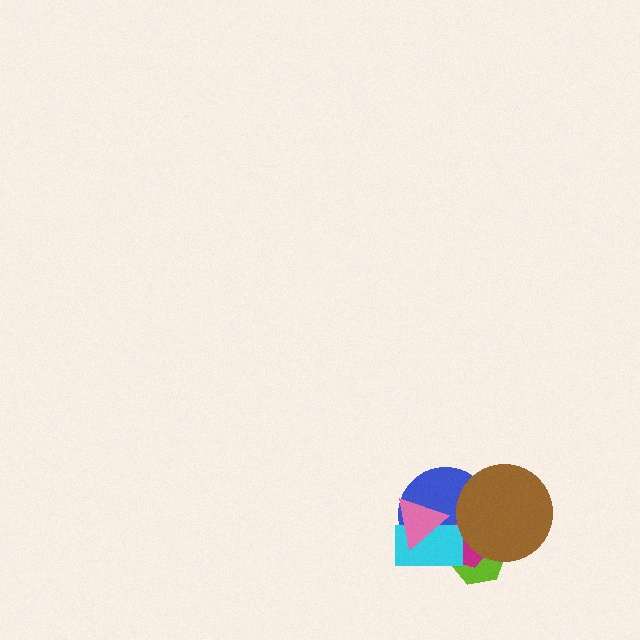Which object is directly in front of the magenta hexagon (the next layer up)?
The cyan rectangle is directly in front of the magenta hexagon.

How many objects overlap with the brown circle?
3 objects overlap with the brown circle.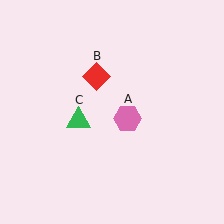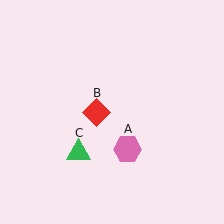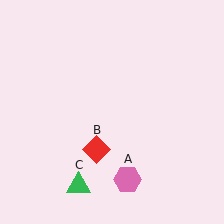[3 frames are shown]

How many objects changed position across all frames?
3 objects changed position: pink hexagon (object A), red diamond (object B), green triangle (object C).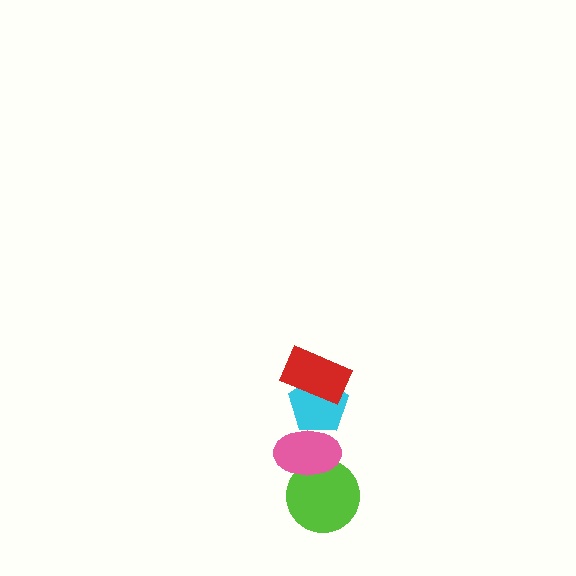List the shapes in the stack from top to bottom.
From top to bottom: the red rectangle, the cyan pentagon, the pink ellipse, the lime circle.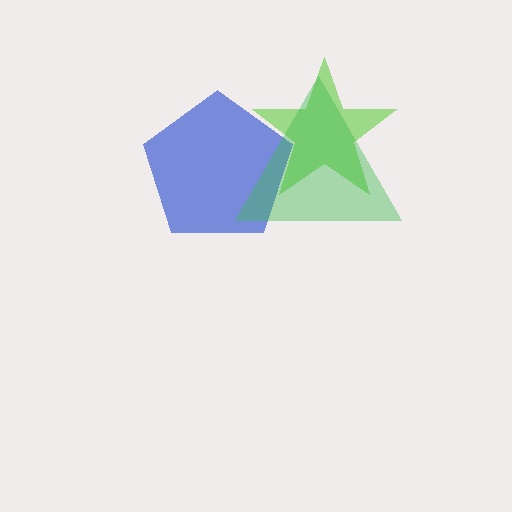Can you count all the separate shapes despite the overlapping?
Yes, there are 3 separate shapes.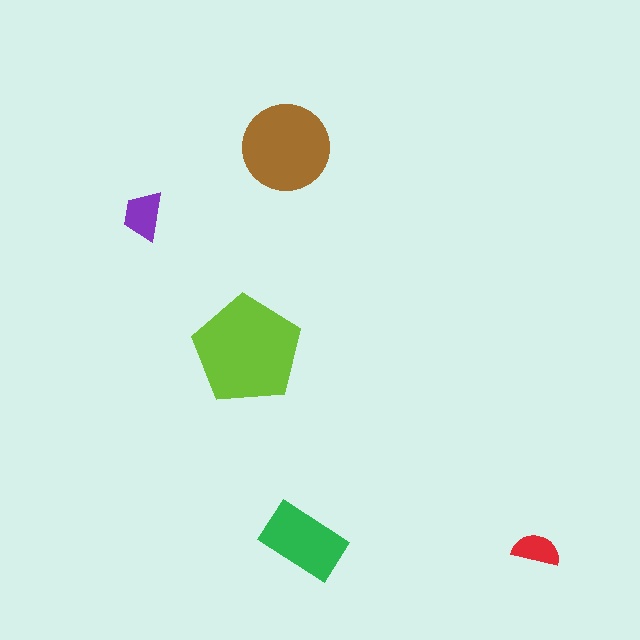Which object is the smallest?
The red semicircle.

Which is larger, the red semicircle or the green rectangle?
The green rectangle.